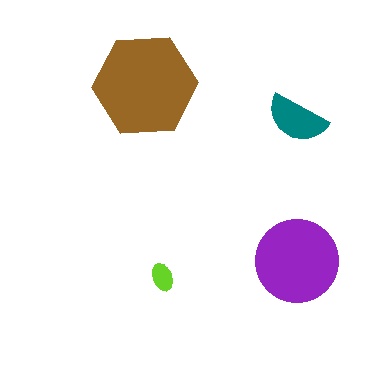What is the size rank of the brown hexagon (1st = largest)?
1st.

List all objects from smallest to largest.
The lime ellipse, the teal semicircle, the purple circle, the brown hexagon.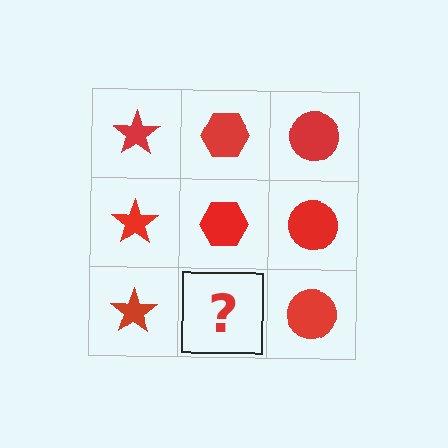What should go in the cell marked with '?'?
The missing cell should contain a red hexagon.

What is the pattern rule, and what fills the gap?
The rule is that each column has a consistent shape. The gap should be filled with a red hexagon.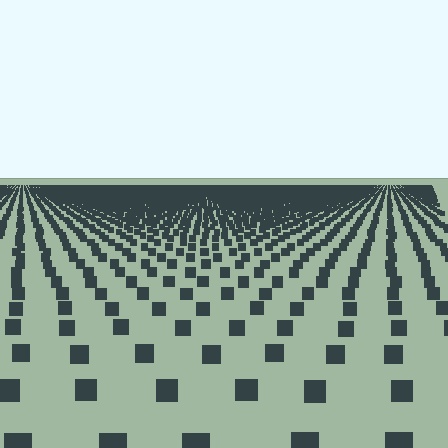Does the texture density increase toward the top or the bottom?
Density increases toward the top.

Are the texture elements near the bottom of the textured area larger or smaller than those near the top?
Larger. Near the bottom, elements are closer to the viewer and appear at a bigger on-screen size.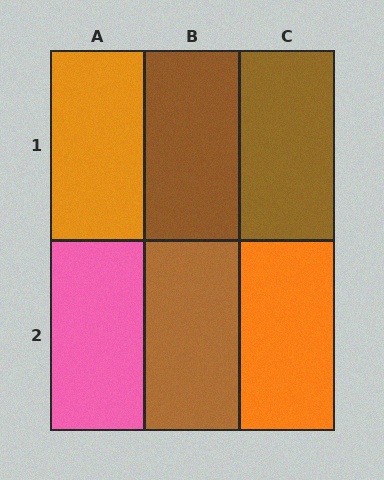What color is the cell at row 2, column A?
Pink.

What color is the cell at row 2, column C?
Orange.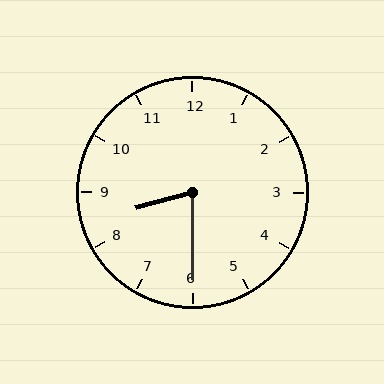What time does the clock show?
8:30.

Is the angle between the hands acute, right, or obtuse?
It is acute.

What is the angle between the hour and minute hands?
Approximately 75 degrees.